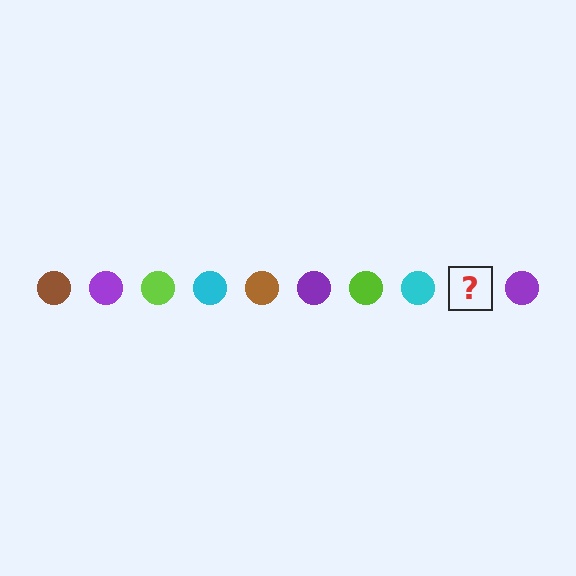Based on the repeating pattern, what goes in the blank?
The blank should be a brown circle.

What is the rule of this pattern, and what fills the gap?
The rule is that the pattern cycles through brown, purple, lime, cyan circles. The gap should be filled with a brown circle.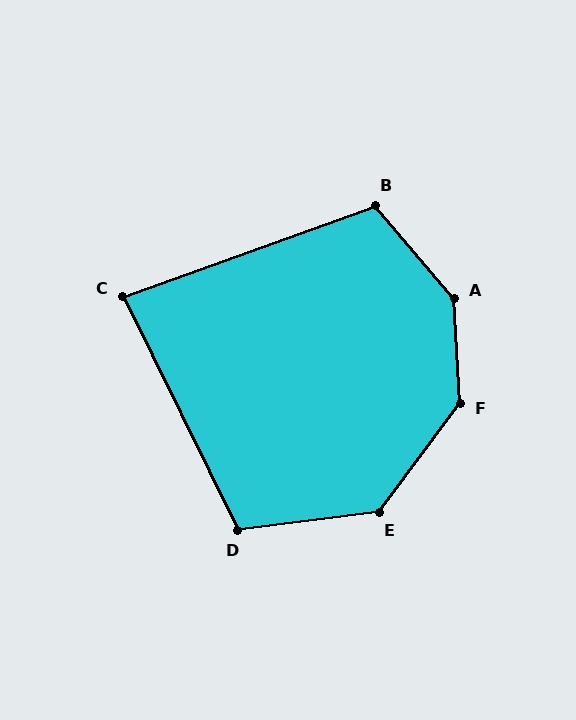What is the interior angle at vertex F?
Approximately 140 degrees (obtuse).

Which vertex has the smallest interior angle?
C, at approximately 84 degrees.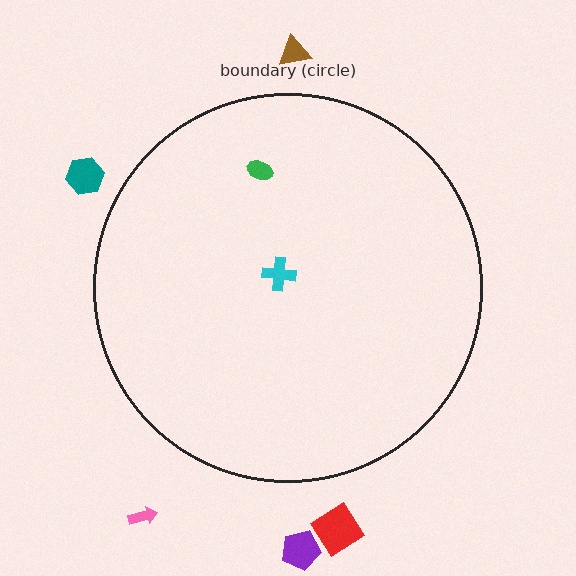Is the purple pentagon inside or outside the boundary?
Outside.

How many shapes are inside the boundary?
2 inside, 5 outside.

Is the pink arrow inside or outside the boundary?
Outside.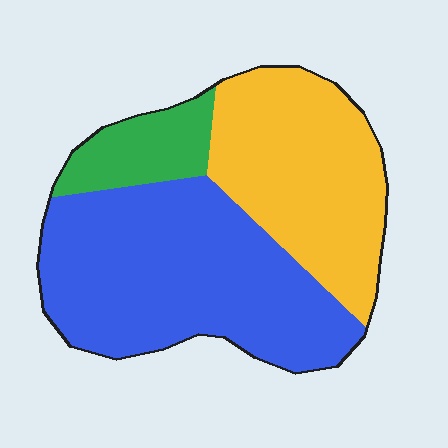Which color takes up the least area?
Green, at roughly 10%.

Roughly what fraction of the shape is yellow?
Yellow covers 36% of the shape.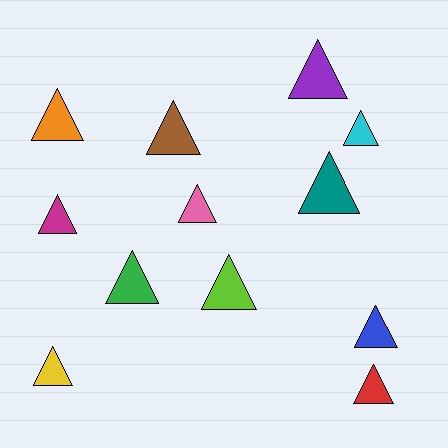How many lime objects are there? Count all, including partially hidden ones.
There is 1 lime object.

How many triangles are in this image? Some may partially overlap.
There are 12 triangles.